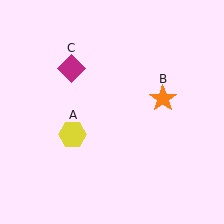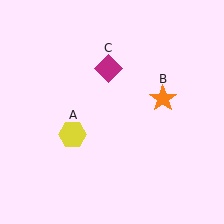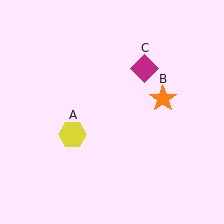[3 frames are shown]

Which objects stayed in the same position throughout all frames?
Yellow hexagon (object A) and orange star (object B) remained stationary.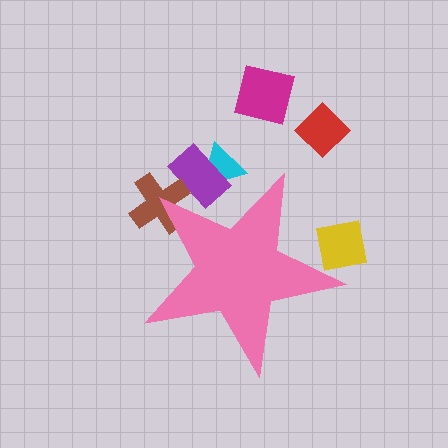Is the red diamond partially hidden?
No, the red diamond is fully visible.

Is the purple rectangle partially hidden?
Yes, the purple rectangle is partially hidden behind the pink star.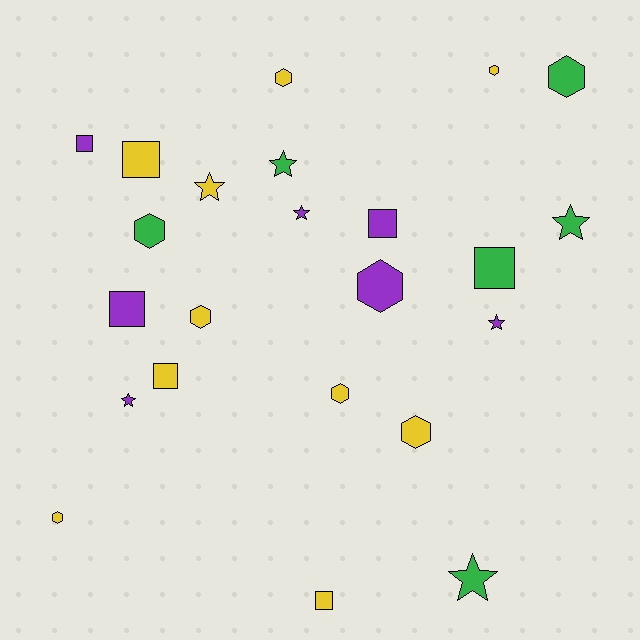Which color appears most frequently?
Yellow, with 10 objects.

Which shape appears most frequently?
Hexagon, with 9 objects.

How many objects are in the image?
There are 23 objects.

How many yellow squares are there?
There are 3 yellow squares.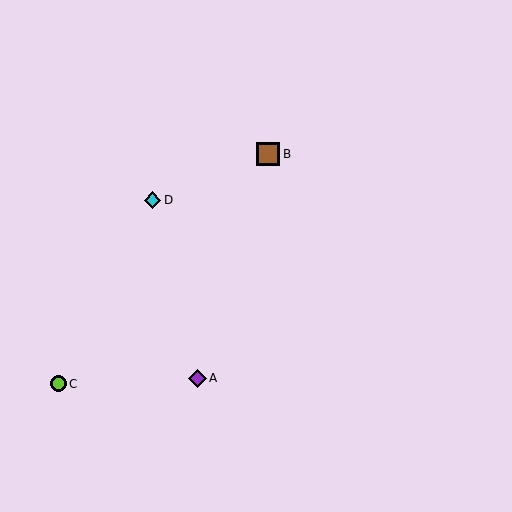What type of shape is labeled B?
Shape B is a brown square.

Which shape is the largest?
The brown square (labeled B) is the largest.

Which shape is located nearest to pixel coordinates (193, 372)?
The purple diamond (labeled A) at (197, 378) is nearest to that location.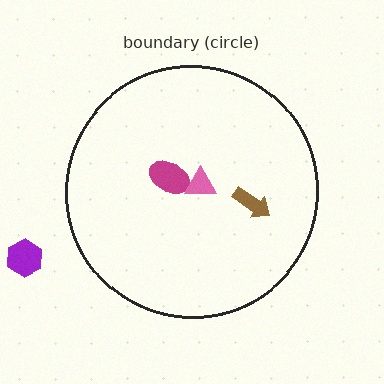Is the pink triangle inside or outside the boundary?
Inside.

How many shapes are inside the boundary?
3 inside, 1 outside.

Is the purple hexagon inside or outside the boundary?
Outside.